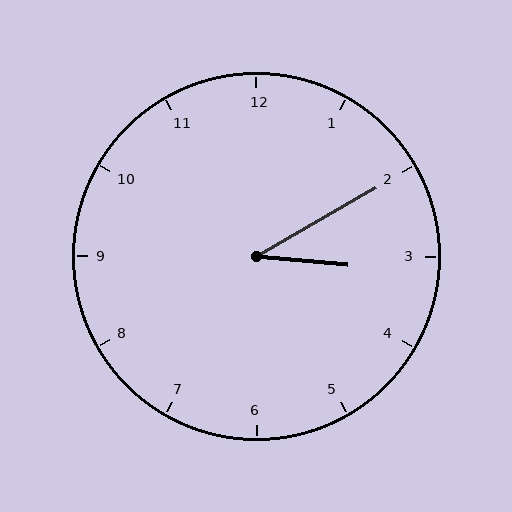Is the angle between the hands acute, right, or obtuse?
It is acute.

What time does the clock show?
3:10.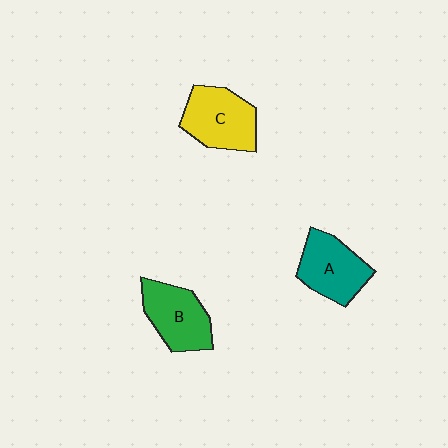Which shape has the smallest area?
Shape A (teal).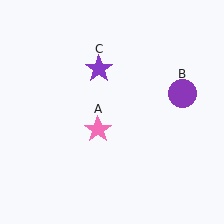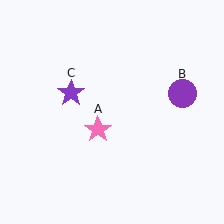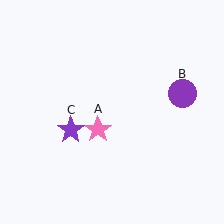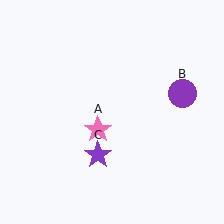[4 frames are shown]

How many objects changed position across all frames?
1 object changed position: purple star (object C).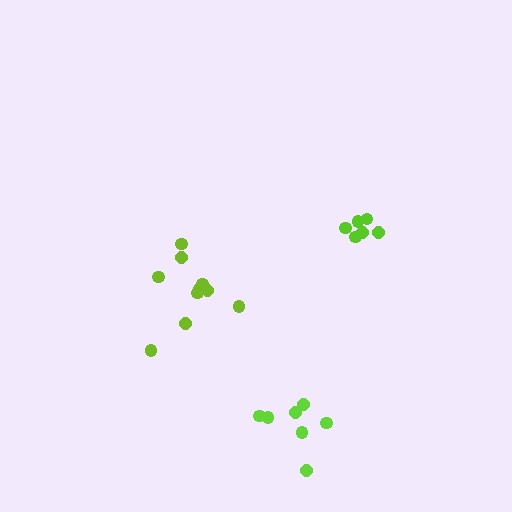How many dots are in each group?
Group 1: 6 dots, Group 2: 10 dots, Group 3: 7 dots (23 total).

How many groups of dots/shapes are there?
There are 3 groups.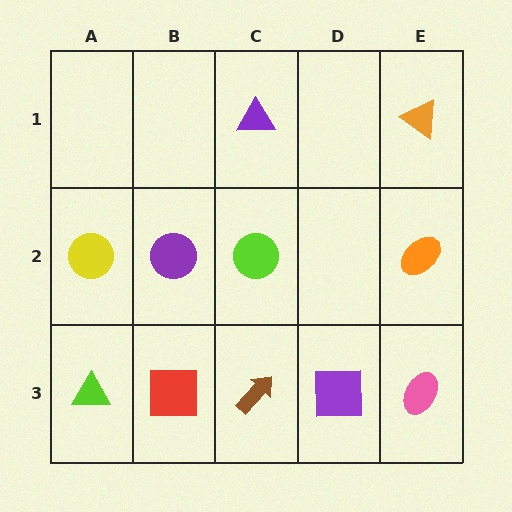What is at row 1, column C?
A purple triangle.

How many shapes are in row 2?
4 shapes.